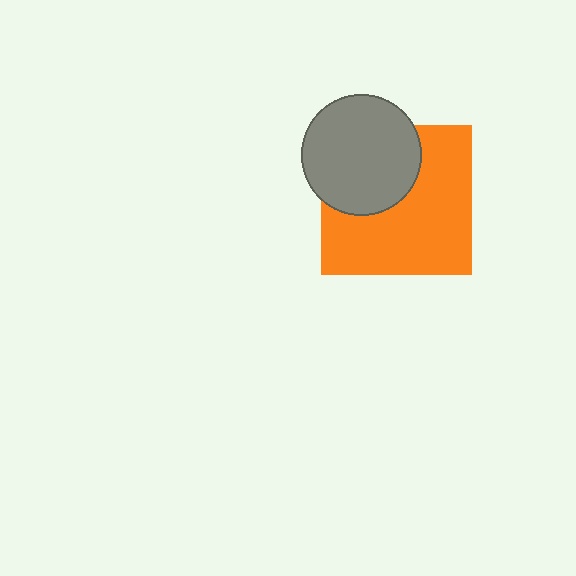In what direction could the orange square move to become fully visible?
The orange square could move toward the lower-right. That would shift it out from behind the gray circle entirely.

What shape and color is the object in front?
The object in front is a gray circle.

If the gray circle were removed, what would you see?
You would see the complete orange square.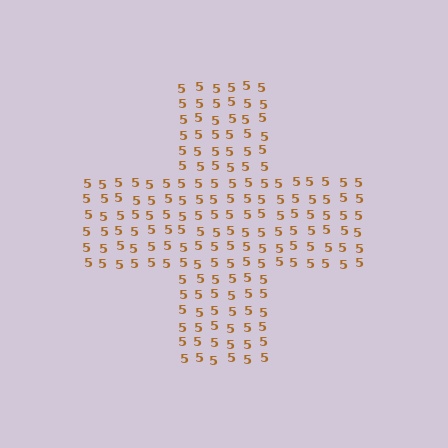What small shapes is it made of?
It is made of small digit 5's.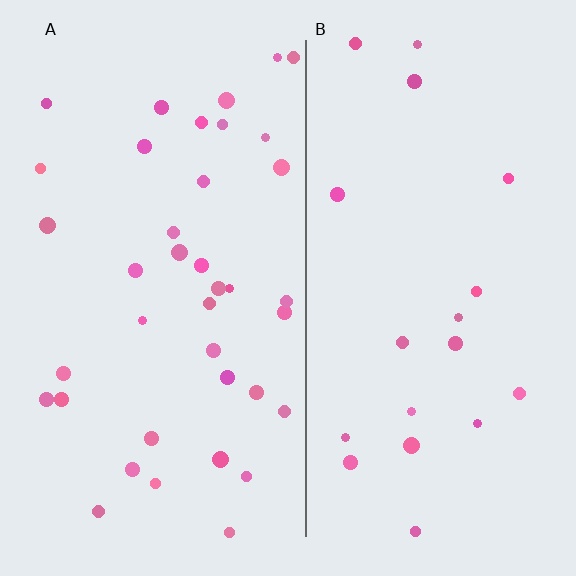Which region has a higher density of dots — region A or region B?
A (the left).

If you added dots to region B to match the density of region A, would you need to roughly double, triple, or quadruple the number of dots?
Approximately double.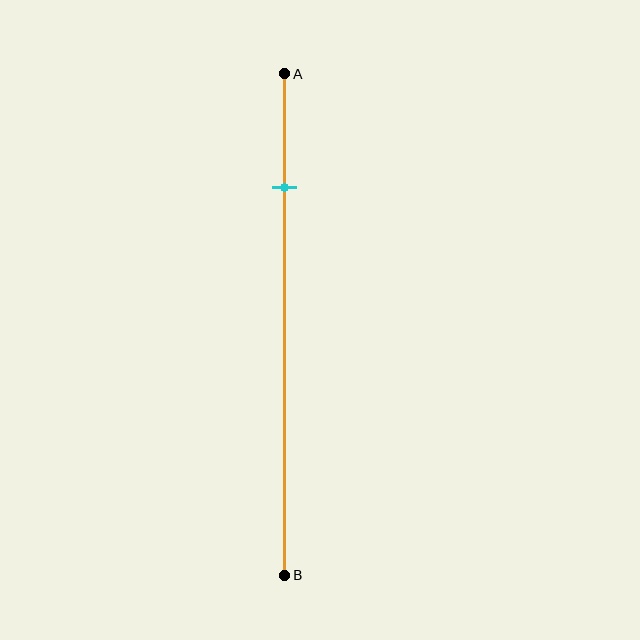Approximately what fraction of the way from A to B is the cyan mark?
The cyan mark is approximately 25% of the way from A to B.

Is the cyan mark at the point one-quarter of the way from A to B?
Yes, the mark is approximately at the one-quarter point.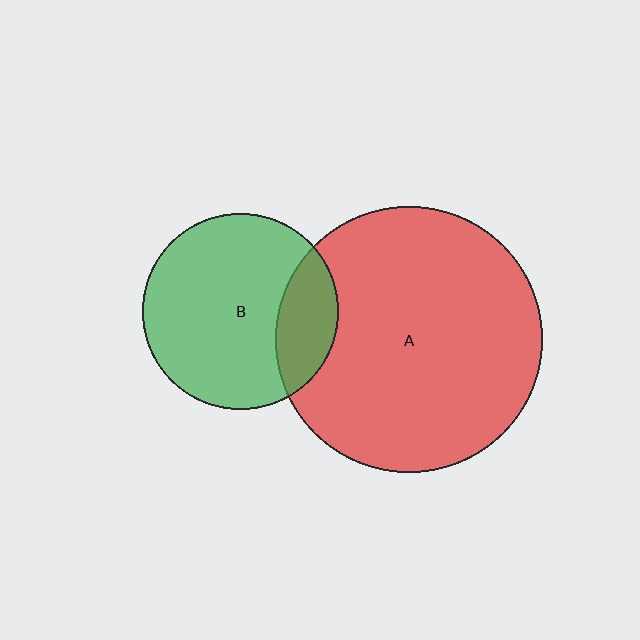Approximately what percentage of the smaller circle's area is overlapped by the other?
Approximately 20%.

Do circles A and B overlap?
Yes.